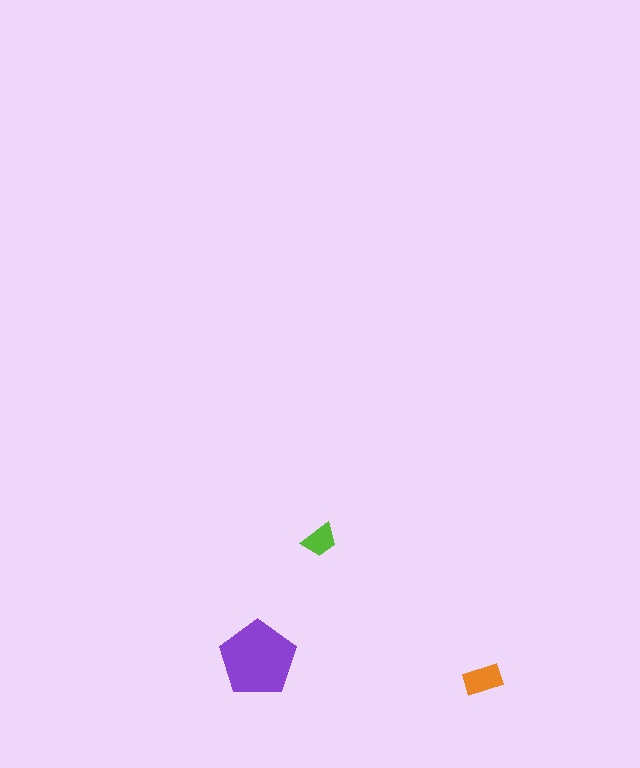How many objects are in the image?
There are 3 objects in the image.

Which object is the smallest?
The lime trapezoid.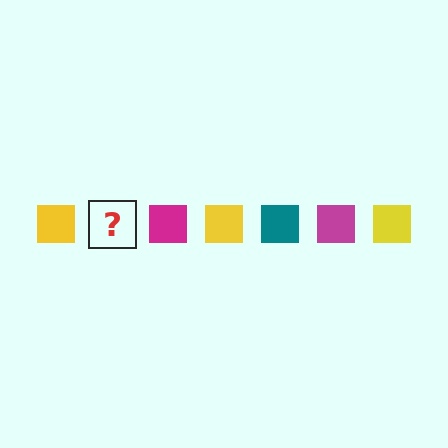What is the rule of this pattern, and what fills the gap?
The rule is that the pattern cycles through yellow, teal, magenta squares. The gap should be filled with a teal square.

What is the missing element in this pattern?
The missing element is a teal square.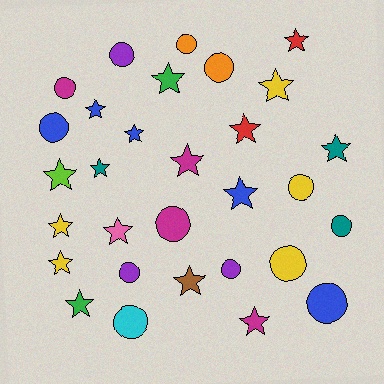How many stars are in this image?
There are 17 stars.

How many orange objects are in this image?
There are 2 orange objects.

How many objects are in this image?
There are 30 objects.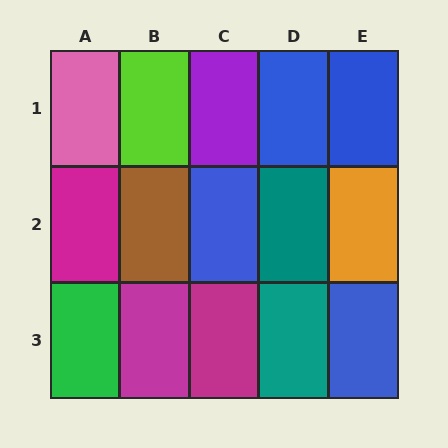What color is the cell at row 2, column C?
Blue.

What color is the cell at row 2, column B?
Brown.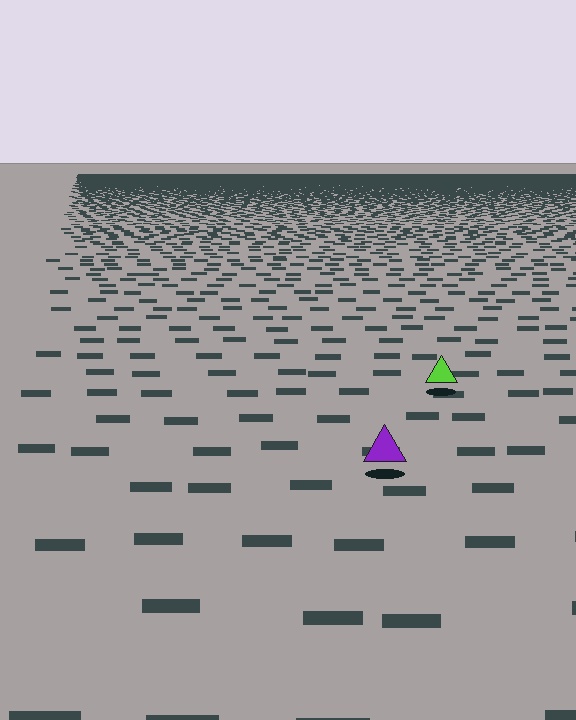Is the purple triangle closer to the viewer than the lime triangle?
Yes. The purple triangle is closer — you can tell from the texture gradient: the ground texture is coarser near it.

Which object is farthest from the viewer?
The lime triangle is farthest from the viewer. It appears smaller and the ground texture around it is denser.